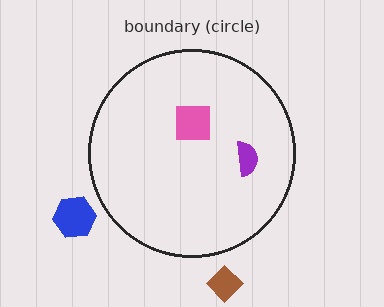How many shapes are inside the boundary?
2 inside, 2 outside.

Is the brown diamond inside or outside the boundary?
Outside.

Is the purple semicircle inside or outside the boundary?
Inside.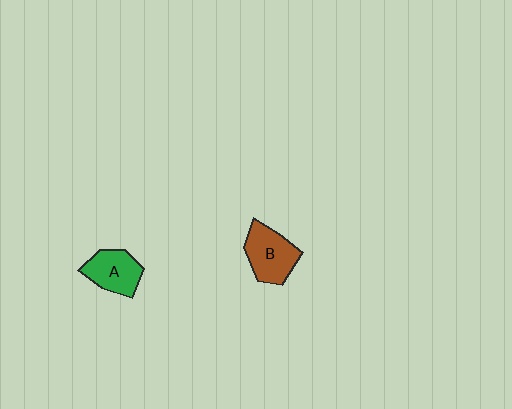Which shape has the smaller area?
Shape A (green).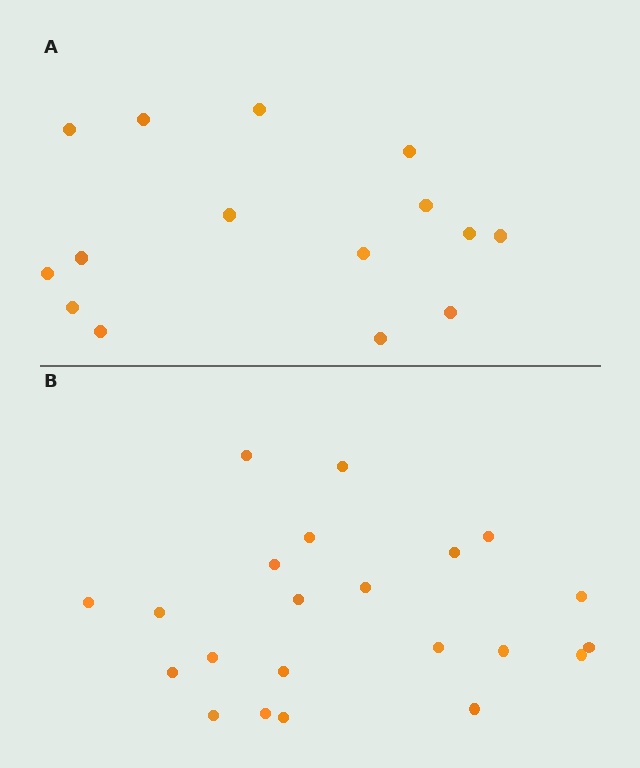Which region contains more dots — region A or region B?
Region B (the bottom region) has more dots.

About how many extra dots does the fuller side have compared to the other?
Region B has roughly 8 or so more dots than region A.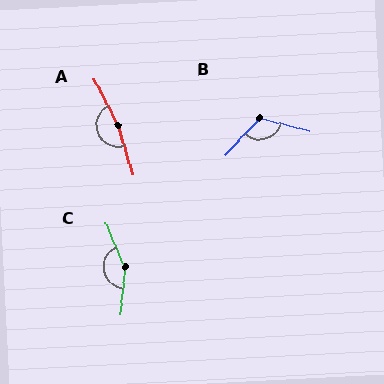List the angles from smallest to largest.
B (117°), C (151°), A (169°).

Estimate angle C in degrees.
Approximately 151 degrees.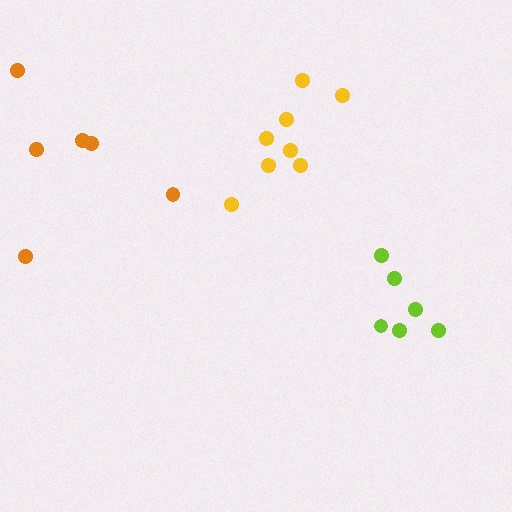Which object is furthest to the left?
The orange cluster is leftmost.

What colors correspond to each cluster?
The clusters are colored: orange, yellow, lime.